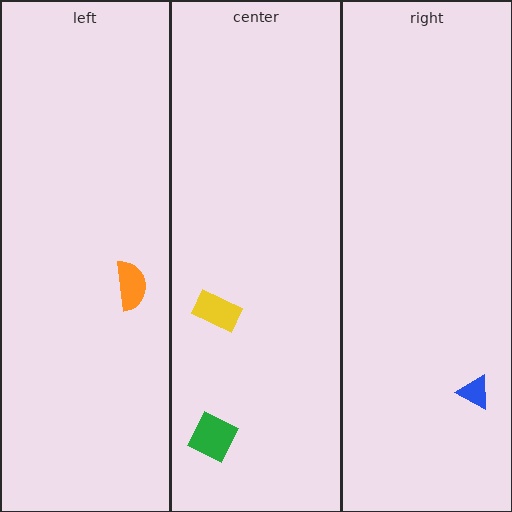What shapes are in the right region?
The blue triangle.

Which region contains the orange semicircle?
The left region.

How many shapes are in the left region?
1.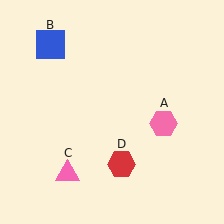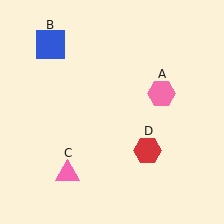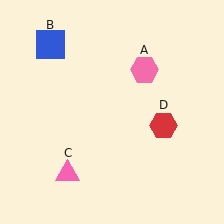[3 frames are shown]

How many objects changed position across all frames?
2 objects changed position: pink hexagon (object A), red hexagon (object D).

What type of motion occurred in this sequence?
The pink hexagon (object A), red hexagon (object D) rotated counterclockwise around the center of the scene.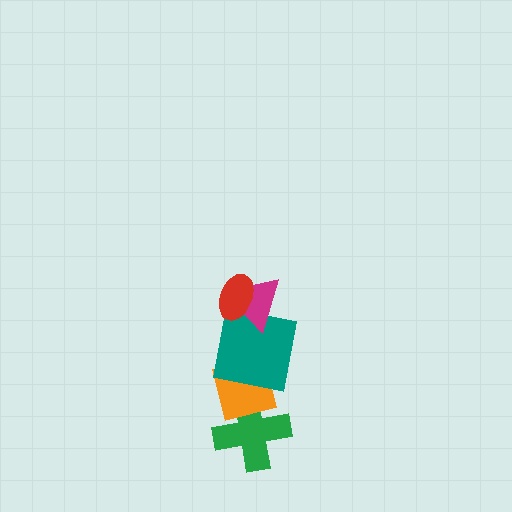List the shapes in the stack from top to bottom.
From top to bottom: the red ellipse, the magenta triangle, the teal square, the orange square, the green cross.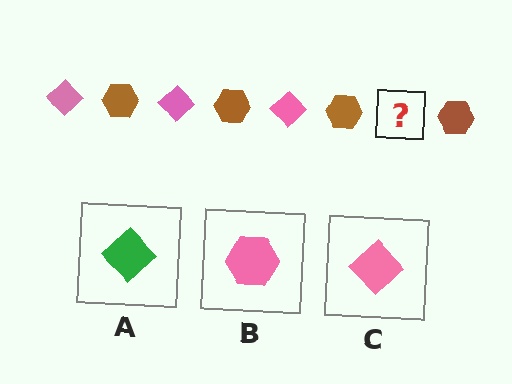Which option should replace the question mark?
Option C.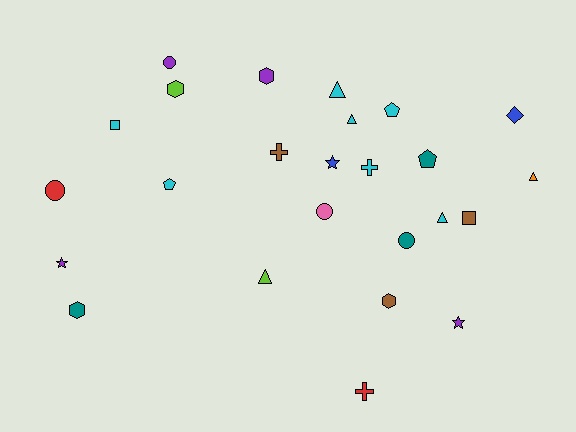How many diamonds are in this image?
There is 1 diamond.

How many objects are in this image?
There are 25 objects.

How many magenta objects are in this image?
There are no magenta objects.